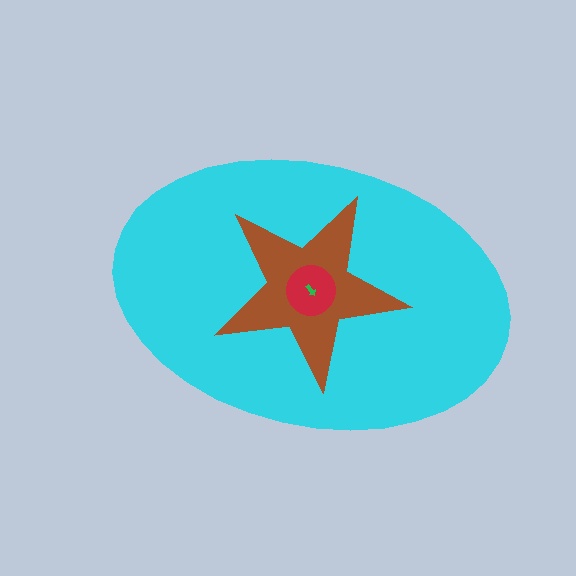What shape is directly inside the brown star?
The red circle.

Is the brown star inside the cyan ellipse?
Yes.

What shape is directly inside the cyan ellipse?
The brown star.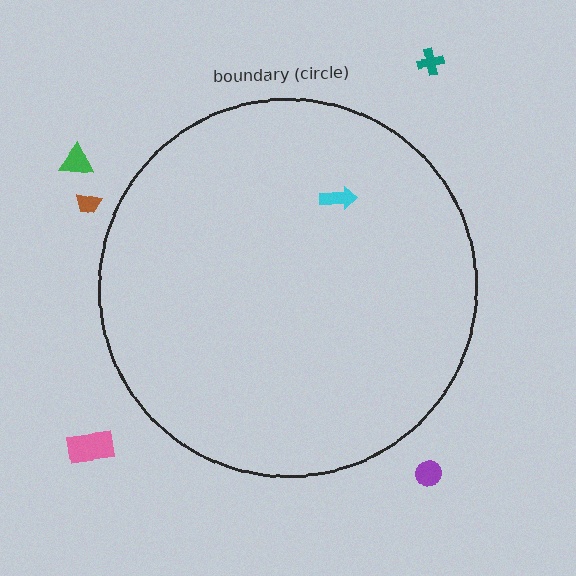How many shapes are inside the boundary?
1 inside, 5 outside.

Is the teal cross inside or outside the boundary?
Outside.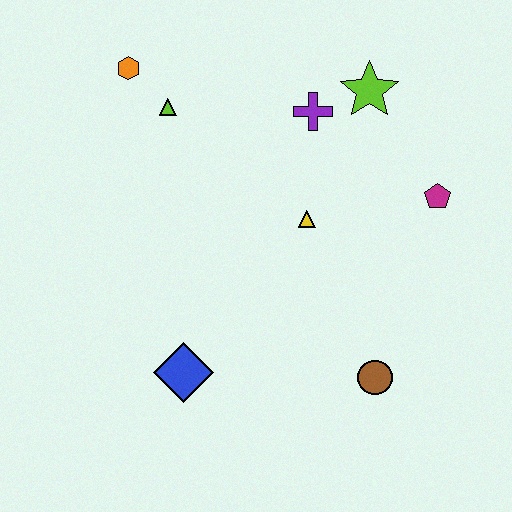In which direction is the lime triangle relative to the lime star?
The lime triangle is to the left of the lime star.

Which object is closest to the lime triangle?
The orange hexagon is closest to the lime triangle.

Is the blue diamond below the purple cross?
Yes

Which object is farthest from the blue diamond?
The lime star is farthest from the blue diamond.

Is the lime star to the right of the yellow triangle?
Yes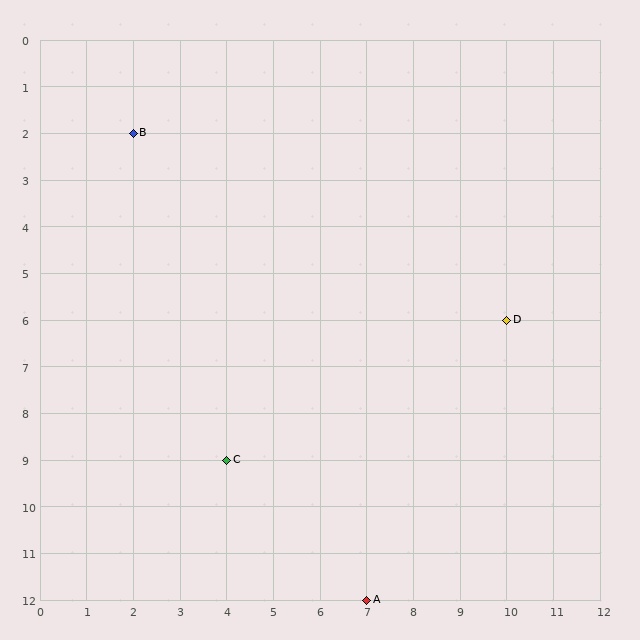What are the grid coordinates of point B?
Point B is at grid coordinates (2, 2).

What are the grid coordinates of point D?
Point D is at grid coordinates (10, 6).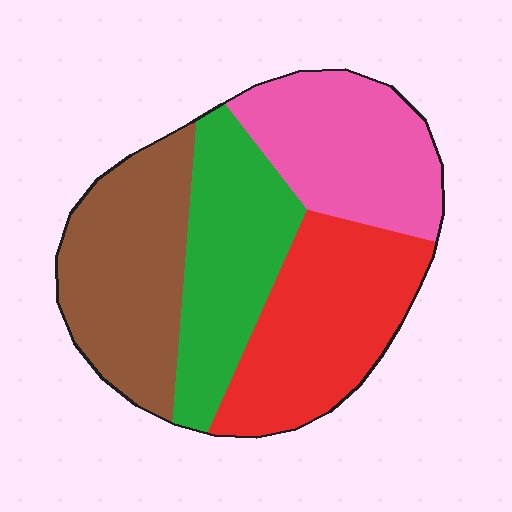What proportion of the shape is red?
Red takes up about one quarter (1/4) of the shape.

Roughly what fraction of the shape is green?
Green takes up less than a quarter of the shape.